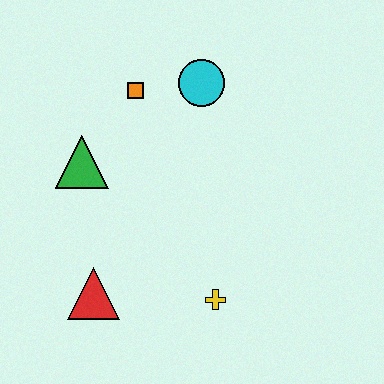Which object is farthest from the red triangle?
The cyan circle is farthest from the red triangle.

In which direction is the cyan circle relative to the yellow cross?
The cyan circle is above the yellow cross.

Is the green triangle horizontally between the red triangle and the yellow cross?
No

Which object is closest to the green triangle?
The orange square is closest to the green triangle.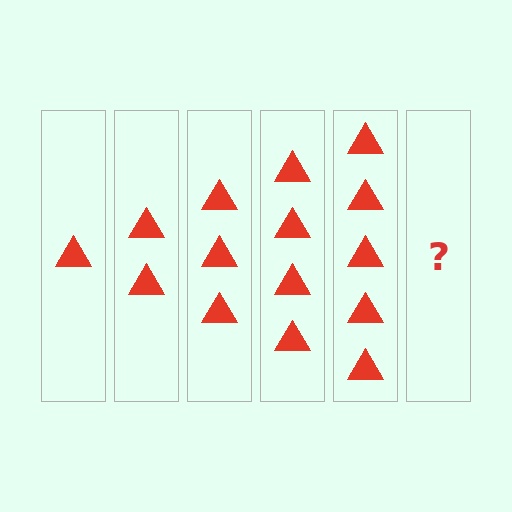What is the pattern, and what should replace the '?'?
The pattern is that each step adds one more triangle. The '?' should be 6 triangles.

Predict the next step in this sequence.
The next step is 6 triangles.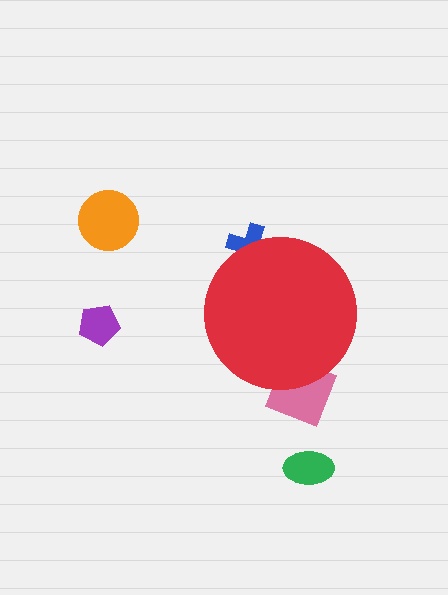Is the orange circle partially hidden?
No, the orange circle is fully visible.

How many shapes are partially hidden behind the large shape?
2 shapes are partially hidden.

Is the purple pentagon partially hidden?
No, the purple pentagon is fully visible.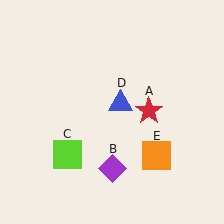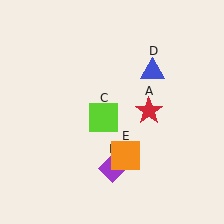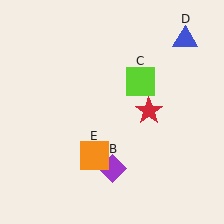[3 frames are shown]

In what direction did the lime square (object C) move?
The lime square (object C) moved up and to the right.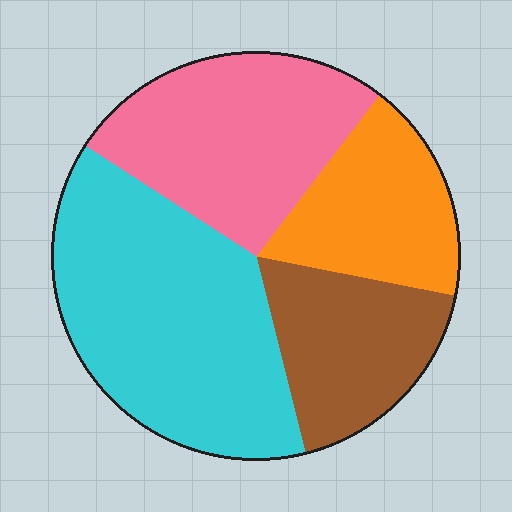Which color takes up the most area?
Cyan, at roughly 40%.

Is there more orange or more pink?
Pink.